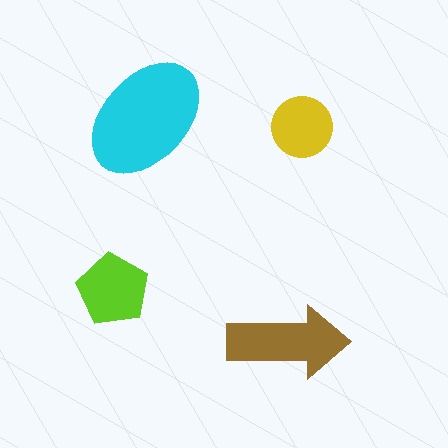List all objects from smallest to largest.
The yellow circle, the lime pentagon, the brown arrow, the cyan ellipse.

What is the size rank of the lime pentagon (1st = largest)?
3rd.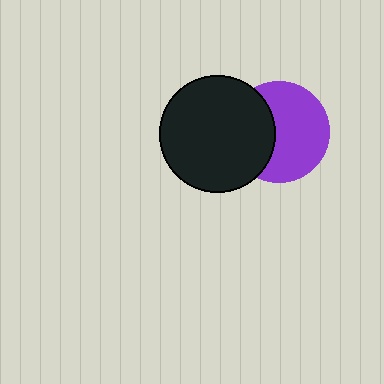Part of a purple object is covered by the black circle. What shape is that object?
It is a circle.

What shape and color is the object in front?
The object in front is a black circle.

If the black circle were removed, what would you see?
You would see the complete purple circle.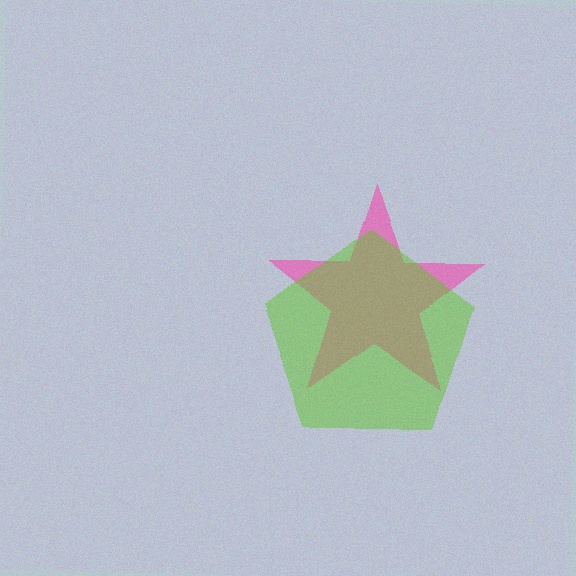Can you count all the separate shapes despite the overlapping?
Yes, there are 2 separate shapes.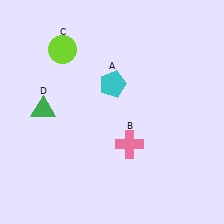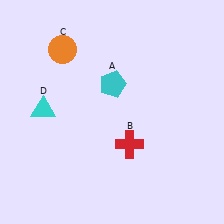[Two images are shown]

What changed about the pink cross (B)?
In Image 1, B is pink. In Image 2, it changed to red.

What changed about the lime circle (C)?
In Image 1, C is lime. In Image 2, it changed to orange.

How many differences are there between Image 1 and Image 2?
There are 3 differences between the two images.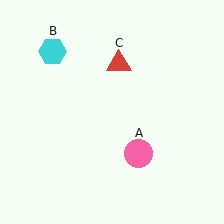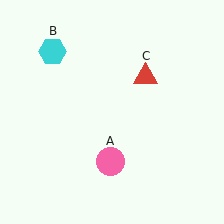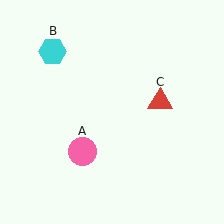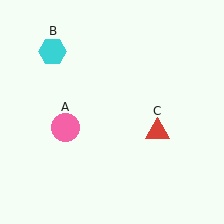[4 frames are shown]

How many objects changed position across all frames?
2 objects changed position: pink circle (object A), red triangle (object C).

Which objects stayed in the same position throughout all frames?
Cyan hexagon (object B) remained stationary.